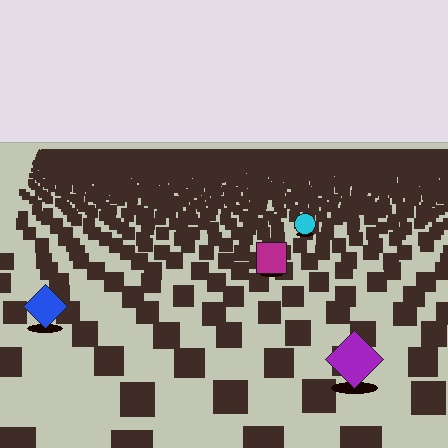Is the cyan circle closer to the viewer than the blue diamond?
No. The blue diamond is closer — you can tell from the texture gradient: the ground texture is coarser near it.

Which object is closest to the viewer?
The purple diamond is closest. The texture marks near it are larger and more spread out.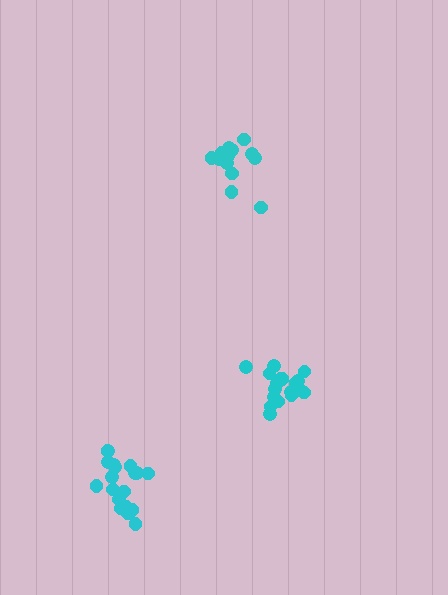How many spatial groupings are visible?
There are 3 spatial groupings.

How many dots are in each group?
Group 1: 20 dots, Group 2: 14 dots, Group 3: 19 dots (53 total).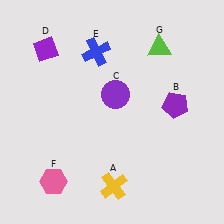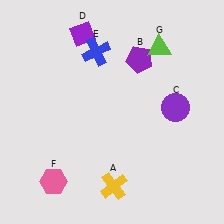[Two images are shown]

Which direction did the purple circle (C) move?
The purple circle (C) moved right.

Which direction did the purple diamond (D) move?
The purple diamond (D) moved right.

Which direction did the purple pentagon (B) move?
The purple pentagon (B) moved up.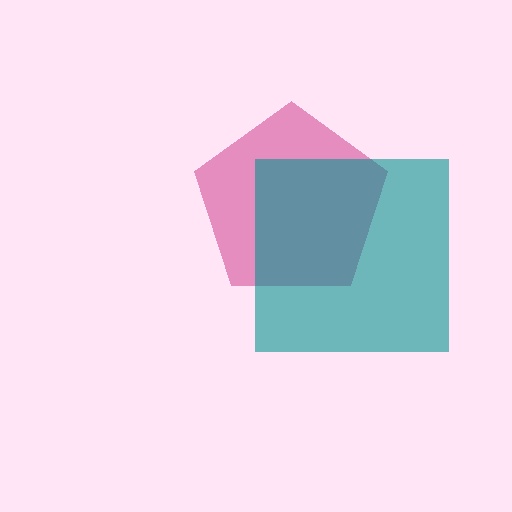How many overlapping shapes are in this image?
There are 2 overlapping shapes in the image.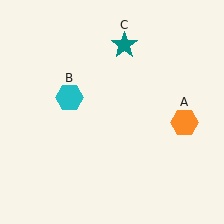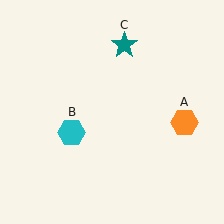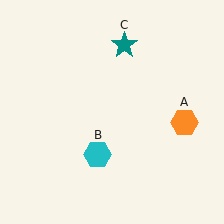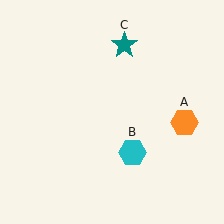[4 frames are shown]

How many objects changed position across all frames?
1 object changed position: cyan hexagon (object B).